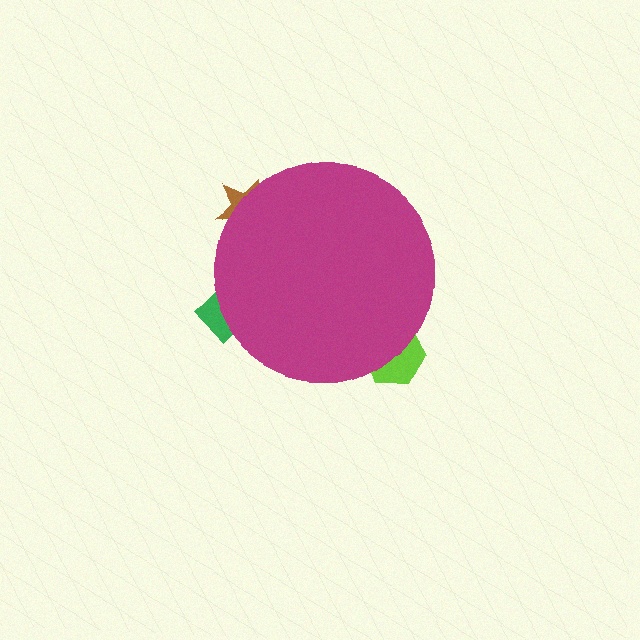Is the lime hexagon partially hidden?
Yes, the lime hexagon is partially hidden behind the magenta circle.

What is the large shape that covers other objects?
A magenta circle.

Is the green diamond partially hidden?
Yes, the green diamond is partially hidden behind the magenta circle.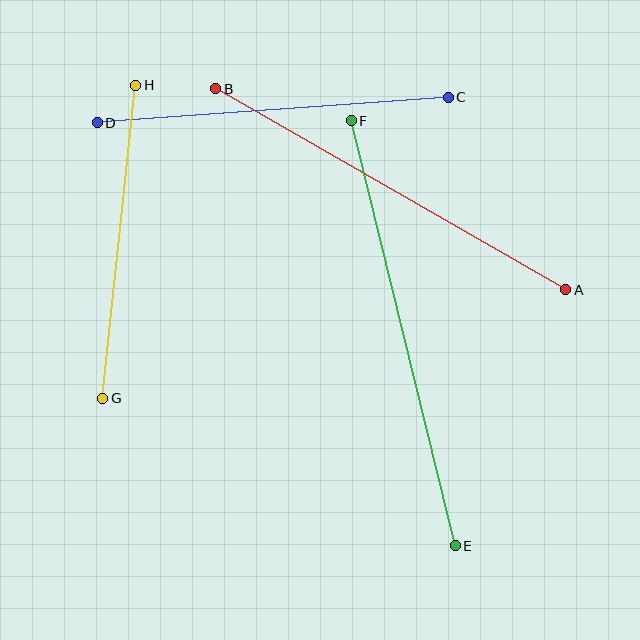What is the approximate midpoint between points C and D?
The midpoint is at approximately (273, 110) pixels.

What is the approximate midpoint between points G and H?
The midpoint is at approximately (119, 242) pixels.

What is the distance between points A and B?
The distance is approximately 404 pixels.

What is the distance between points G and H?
The distance is approximately 315 pixels.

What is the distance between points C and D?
The distance is approximately 352 pixels.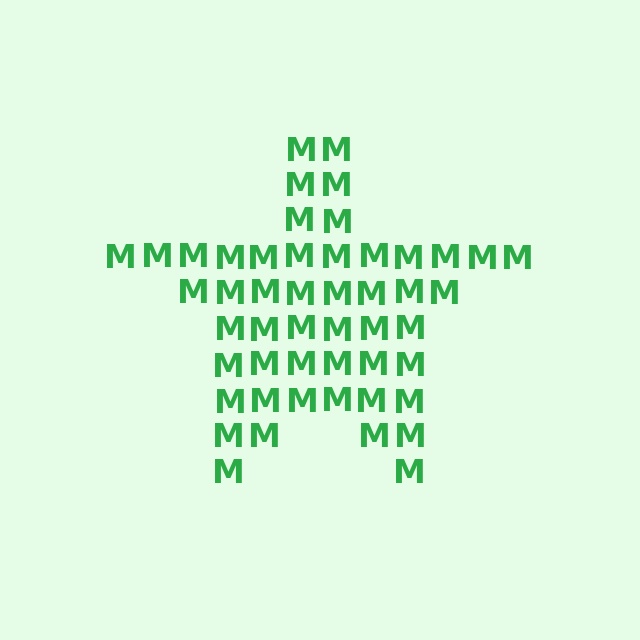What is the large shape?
The large shape is a star.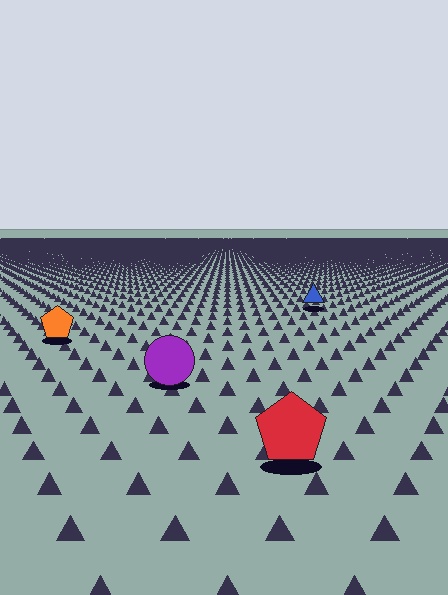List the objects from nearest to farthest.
From nearest to farthest: the red pentagon, the purple circle, the orange pentagon, the blue triangle.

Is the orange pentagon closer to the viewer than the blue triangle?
Yes. The orange pentagon is closer — you can tell from the texture gradient: the ground texture is coarser near it.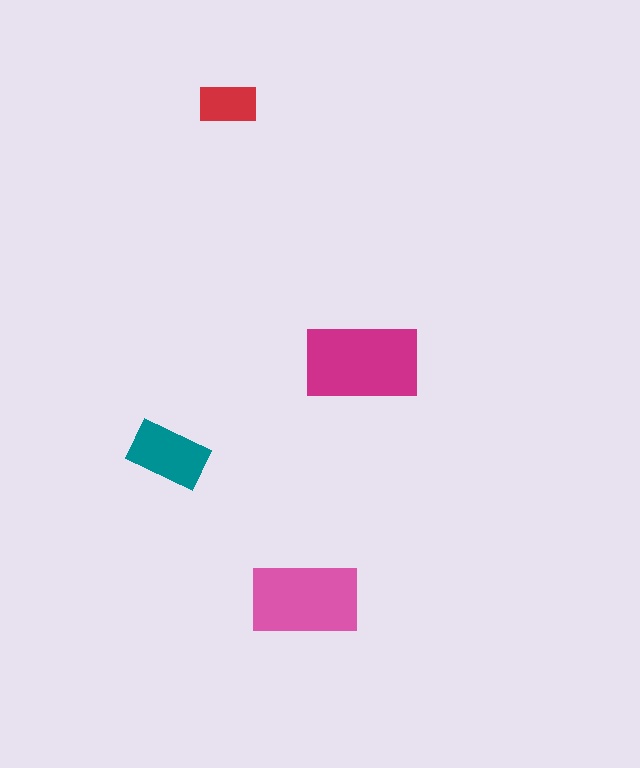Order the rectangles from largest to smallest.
the magenta one, the pink one, the teal one, the red one.